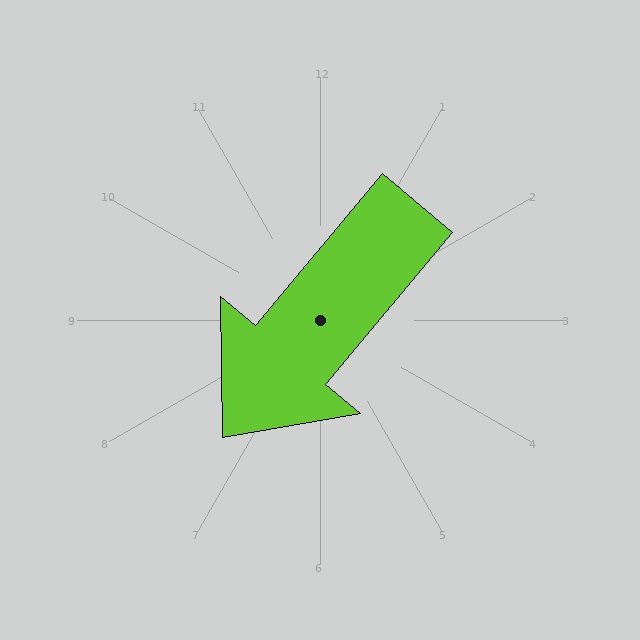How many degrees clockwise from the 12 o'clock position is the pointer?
Approximately 220 degrees.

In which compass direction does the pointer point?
Southwest.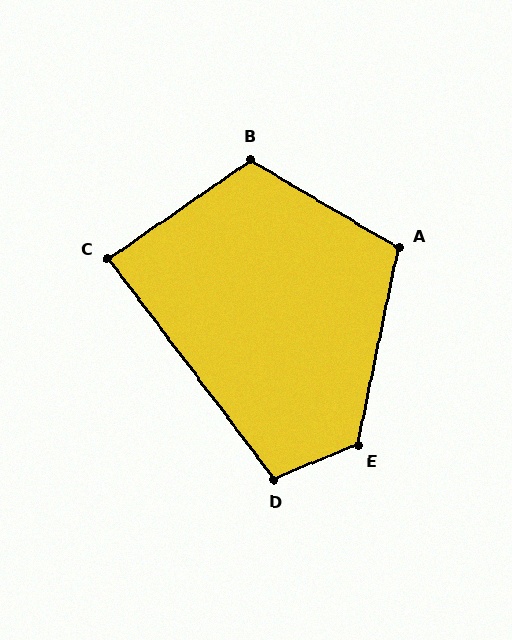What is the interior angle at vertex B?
Approximately 115 degrees (obtuse).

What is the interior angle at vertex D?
Approximately 104 degrees (obtuse).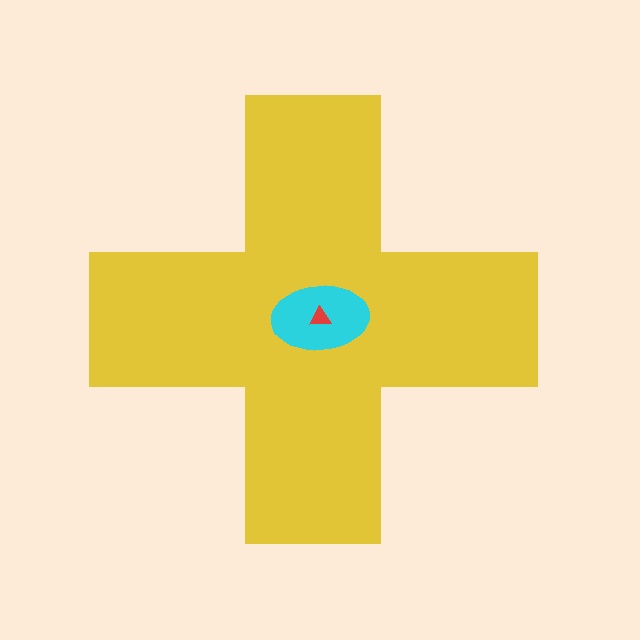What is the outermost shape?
The yellow cross.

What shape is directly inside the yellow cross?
The cyan ellipse.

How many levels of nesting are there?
3.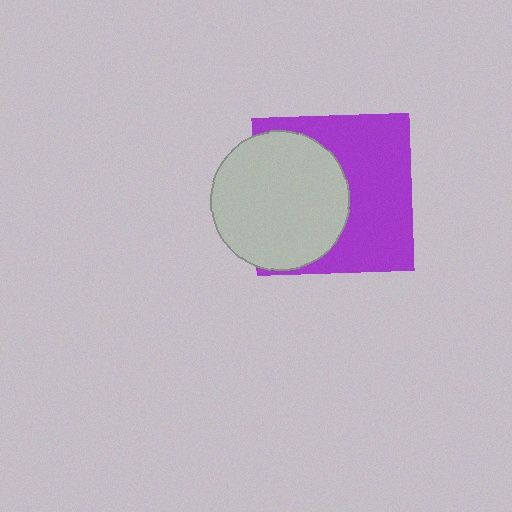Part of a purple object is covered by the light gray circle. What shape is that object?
It is a square.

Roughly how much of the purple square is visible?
About half of it is visible (roughly 54%).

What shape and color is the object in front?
The object in front is a light gray circle.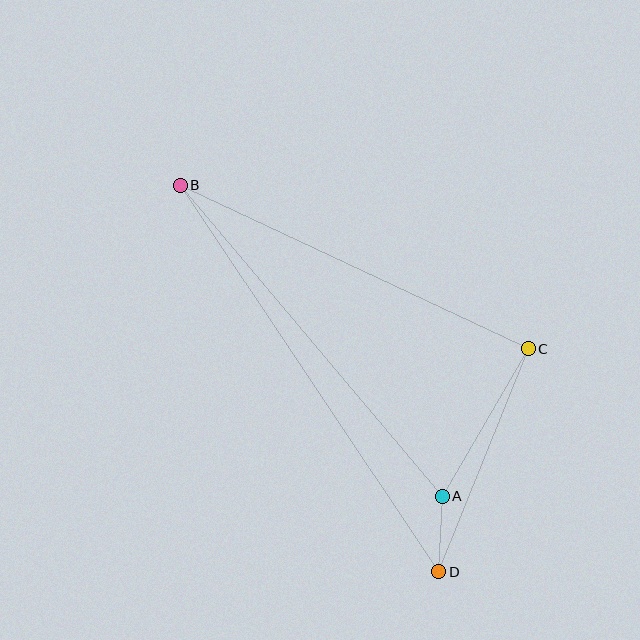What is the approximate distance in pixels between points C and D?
The distance between C and D is approximately 241 pixels.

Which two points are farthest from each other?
Points B and D are farthest from each other.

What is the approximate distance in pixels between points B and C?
The distance between B and C is approximately 384 pixels.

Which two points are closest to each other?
Points A and D are closest to each other.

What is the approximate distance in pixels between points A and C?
The distance between A and C is approximately 171 pixels.